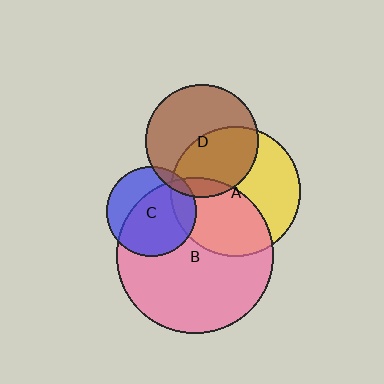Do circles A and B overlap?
Yes.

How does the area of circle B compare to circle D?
Approximately 1.9 times.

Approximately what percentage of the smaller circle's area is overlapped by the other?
Approximately 45%.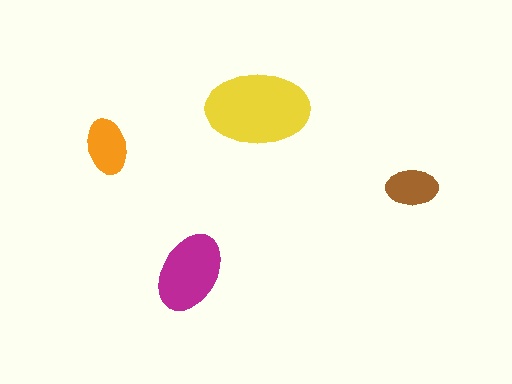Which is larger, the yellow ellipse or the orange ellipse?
The yellow one.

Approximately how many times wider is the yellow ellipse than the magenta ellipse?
About 1.5 times wider.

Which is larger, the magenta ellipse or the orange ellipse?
The magenta one.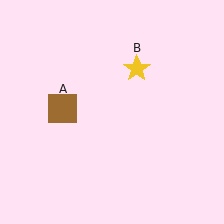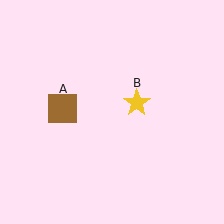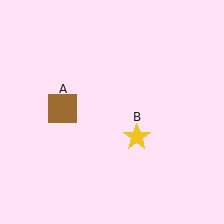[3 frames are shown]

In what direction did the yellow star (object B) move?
The yellow star (object B) moved down.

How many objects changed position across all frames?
1 object changed position: yellow star (object B).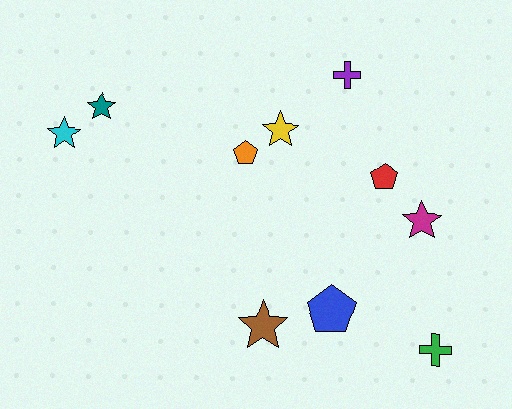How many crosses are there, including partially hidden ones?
There are 2 crosses.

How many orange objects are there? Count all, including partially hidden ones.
There is 1 orange object.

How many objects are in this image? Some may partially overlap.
There are 10 objects.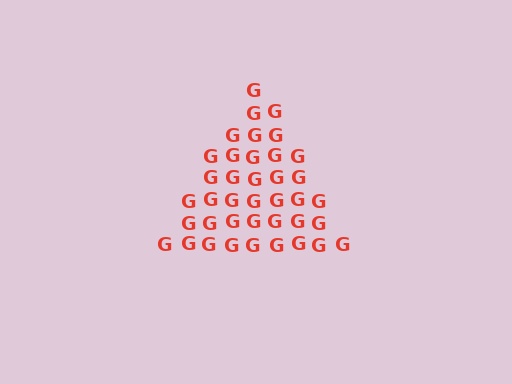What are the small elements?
The small elements are letter G's.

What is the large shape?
The large shape is a triangle.